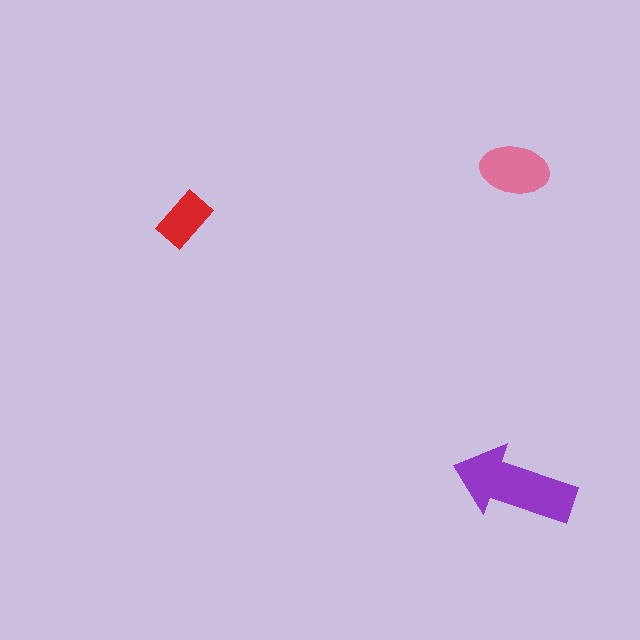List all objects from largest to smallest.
The purple arrow, the pink ellipse, the red rectangle.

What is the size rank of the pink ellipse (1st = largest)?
2nd.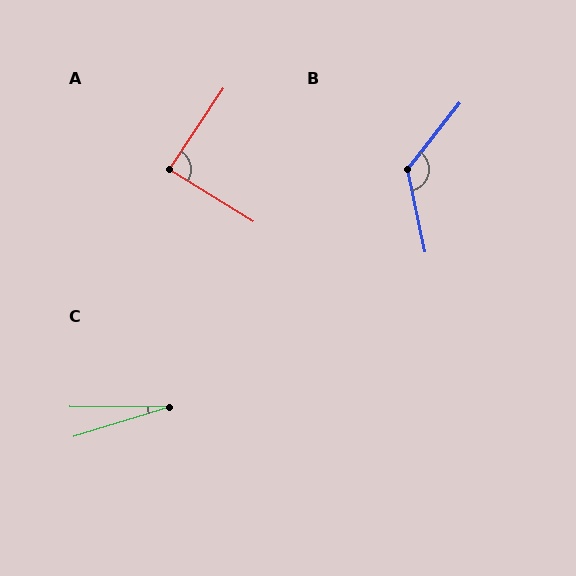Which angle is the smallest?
C, at approximately 18 degrees.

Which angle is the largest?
B, at approximately 130 degrees.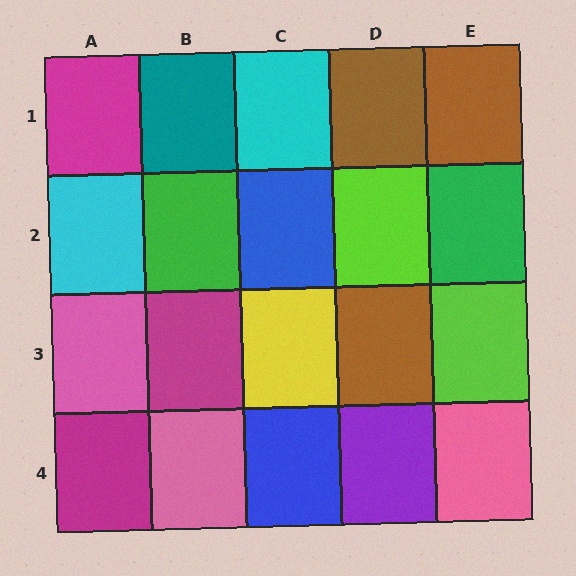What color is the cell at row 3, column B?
Magenta.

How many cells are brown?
3 cells are brown.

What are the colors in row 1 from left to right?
Magenta, teal, cyan, brown, brown.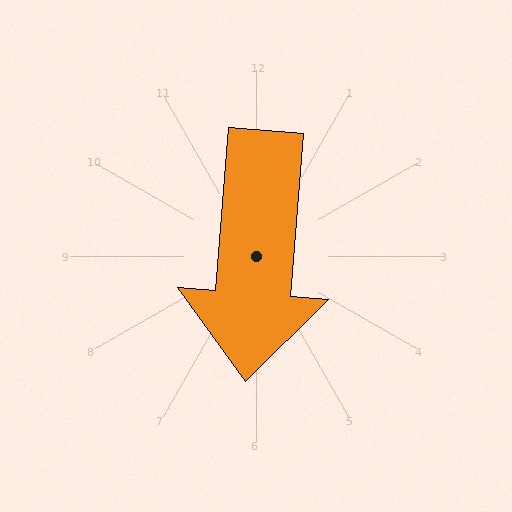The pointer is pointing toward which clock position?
Roughly 6 o'clock.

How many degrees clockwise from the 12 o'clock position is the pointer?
Approximately 185 degrees.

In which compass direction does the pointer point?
South.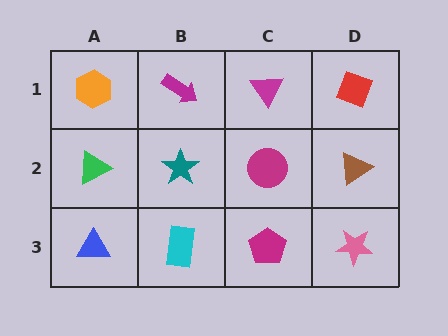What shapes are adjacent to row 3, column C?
A magenta circle (row 2, column C), a cyan rectangle (row 3, column B), a pink star (row 3, column D).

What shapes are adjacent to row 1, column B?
A teal star (row 2, column B), an orange hexagon (row 1, column A), a magenta triangle (row 1, column C).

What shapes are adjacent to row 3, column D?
A brown triangle (row 2, column D), a magenta pentagon (row 3, column C).